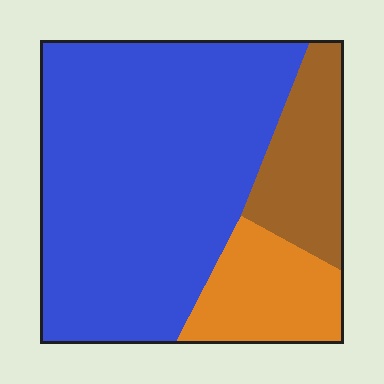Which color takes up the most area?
Blue, at roughly 70%.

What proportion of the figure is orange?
Orange covers roughly 15% of the figure.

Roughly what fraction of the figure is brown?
Brown covers roughly 15% of the figure.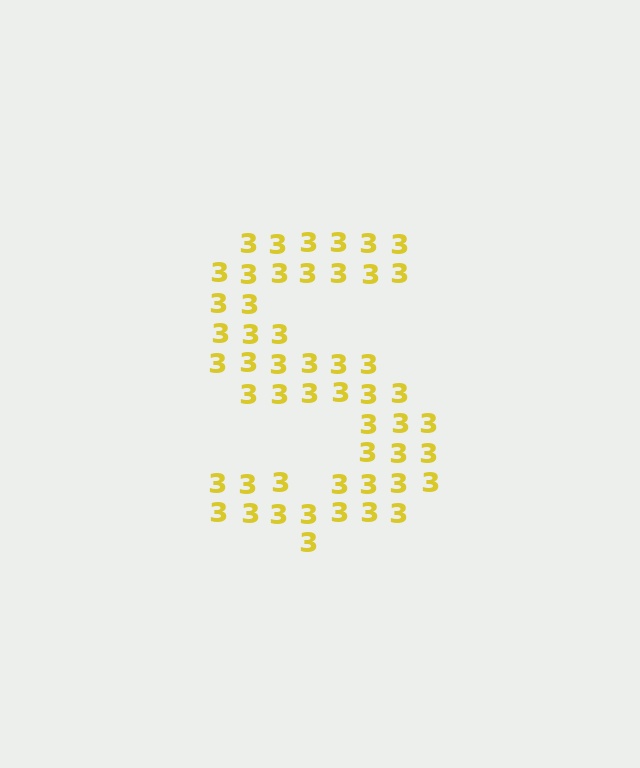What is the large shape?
The large shape is the letter S.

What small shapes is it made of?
It is made of small digit 3's.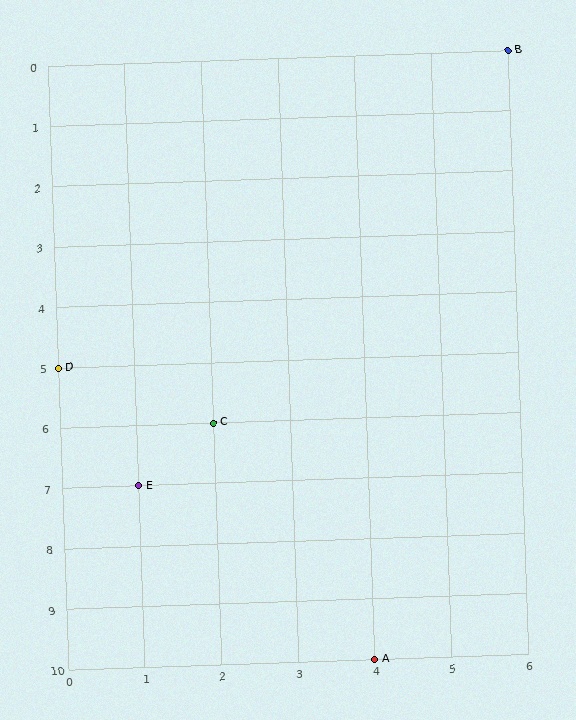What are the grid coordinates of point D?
Point D is at grid coordinates (0, 5).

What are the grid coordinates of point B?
Point B is at grid coordinates (6, 0).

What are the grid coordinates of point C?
Point C is at grid coordinates (2, 6).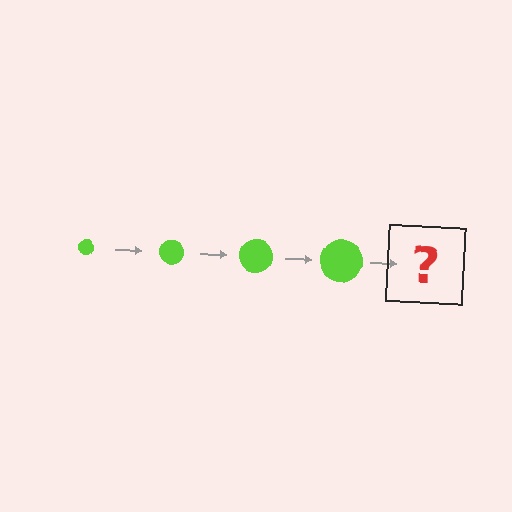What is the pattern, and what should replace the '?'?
The pattern is that the circle gets progressively larger each step. The '?' should be a lime circle, larger than the previous one.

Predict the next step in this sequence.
The next step is a lime circle, larger than the previous one.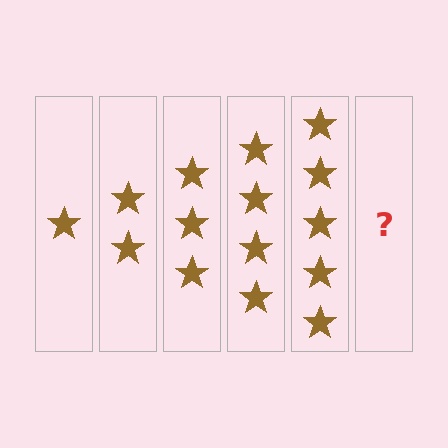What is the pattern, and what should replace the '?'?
The pattern is that each step adds one more star. The '?' should be 6 stars.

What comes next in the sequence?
The next element should be 6 stars.